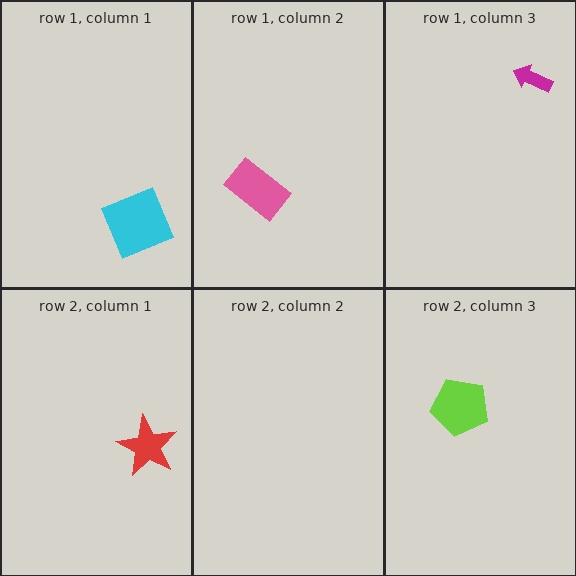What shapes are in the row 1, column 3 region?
The magenta arrow.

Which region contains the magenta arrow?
The row 1, column 3 region.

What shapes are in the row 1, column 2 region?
The pink rectangle.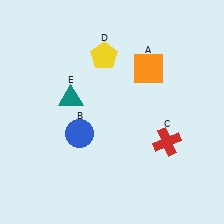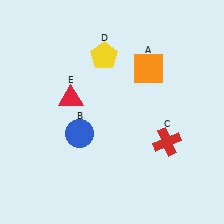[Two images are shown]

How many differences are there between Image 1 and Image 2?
There is 1 difference between the two images.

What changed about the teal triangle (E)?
In Image 1, E is teal. In Image 2, it changed to red.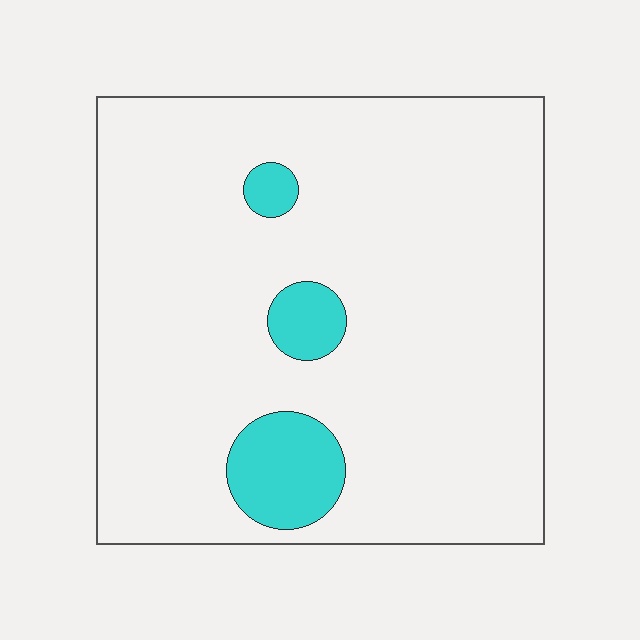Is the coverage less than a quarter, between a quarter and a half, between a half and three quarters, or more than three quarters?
Less than a quarter.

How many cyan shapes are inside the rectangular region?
3.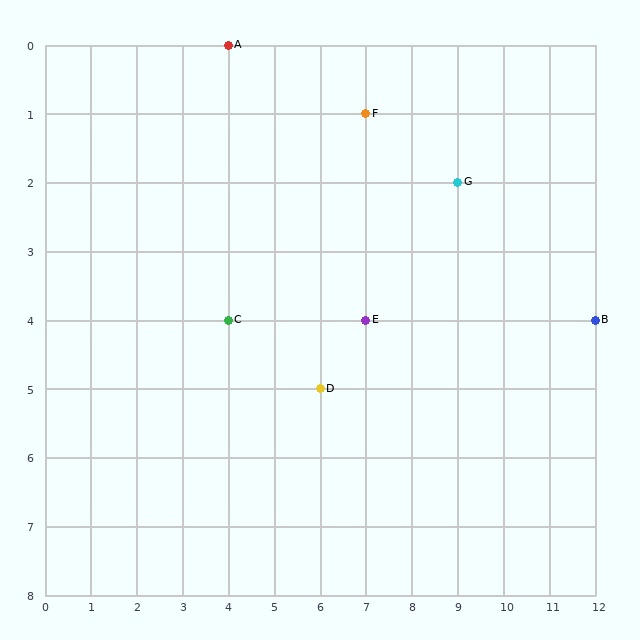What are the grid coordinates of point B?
Point B is at grid coordinates (12, 4).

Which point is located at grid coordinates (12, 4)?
Point B is at (12, 4).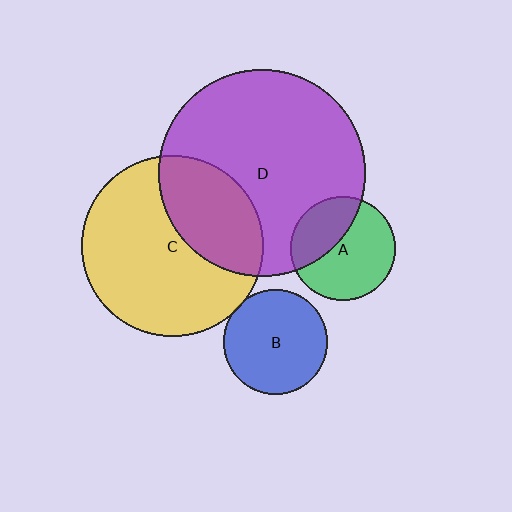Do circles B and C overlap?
Yes.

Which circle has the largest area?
Circle D (purple).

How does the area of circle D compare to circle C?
Approximately 1.3 times.